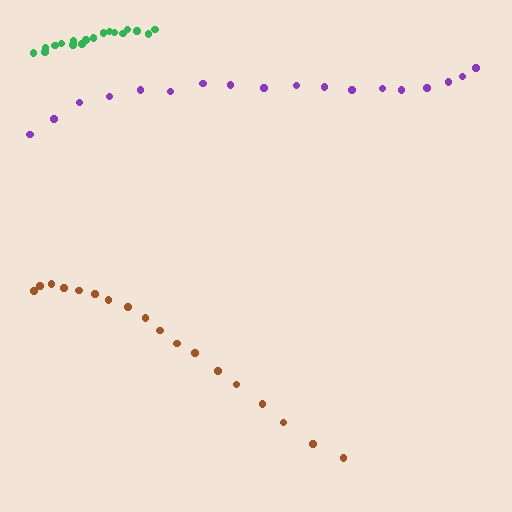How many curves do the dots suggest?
There are 3 distinct paths.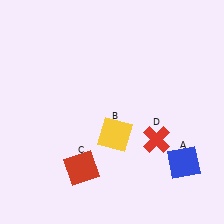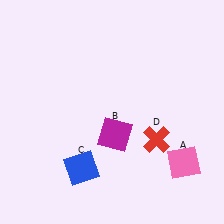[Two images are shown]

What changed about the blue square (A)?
In Image 1, A is blue. In Image 2, it changed to pink.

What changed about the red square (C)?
In Image 1, C is red. In Image 2, it changed to blue.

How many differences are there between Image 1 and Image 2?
There are 3 differences between the two images.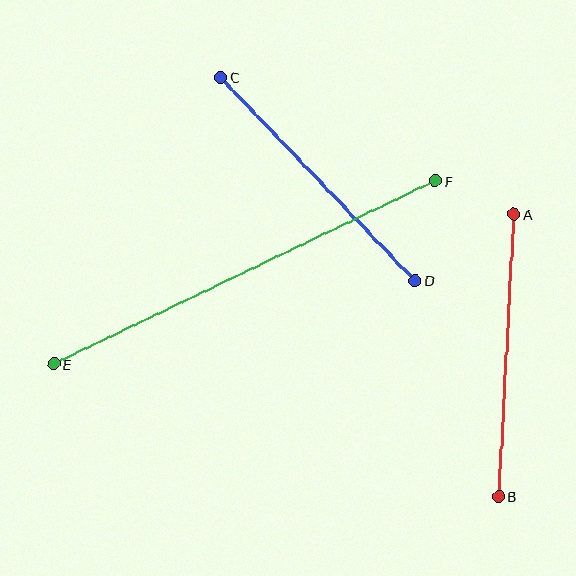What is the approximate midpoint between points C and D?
The midpoint is at approximately (318, 179) pixels.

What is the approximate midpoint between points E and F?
The midpoint is at approximately (245, 272) pixels.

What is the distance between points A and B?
The distance is approximately 282 pixels.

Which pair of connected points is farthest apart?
Points E and F are farthest apart.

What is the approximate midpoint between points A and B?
The midpoint is at approximately (507, 355) pixels.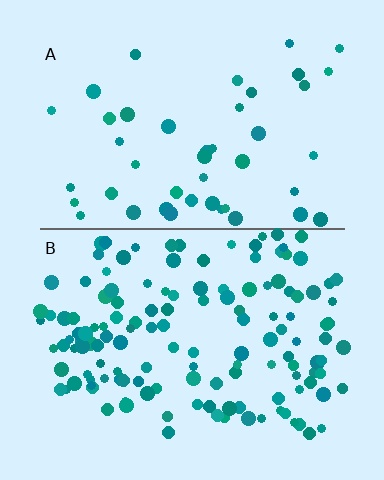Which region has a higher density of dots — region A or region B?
B (the bottom).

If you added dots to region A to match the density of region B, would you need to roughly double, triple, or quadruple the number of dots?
Approximately triple.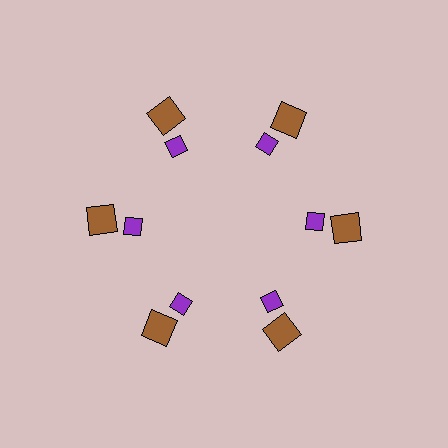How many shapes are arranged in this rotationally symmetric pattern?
There are 12 shapes, arranged in 6 groups of 2.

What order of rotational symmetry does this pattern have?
This pattern has 6-fold rotational symmetry.